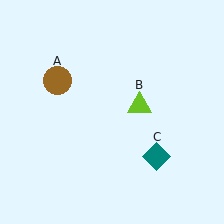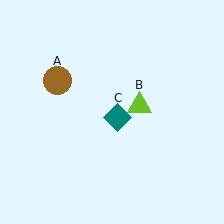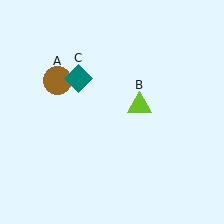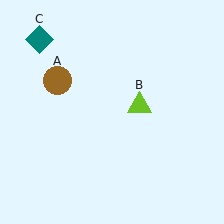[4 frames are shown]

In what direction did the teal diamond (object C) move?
The teal diamond (object C) moved up and to the left.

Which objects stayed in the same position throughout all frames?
Brown circle (object A) and lime triangle (object B) remained stationary.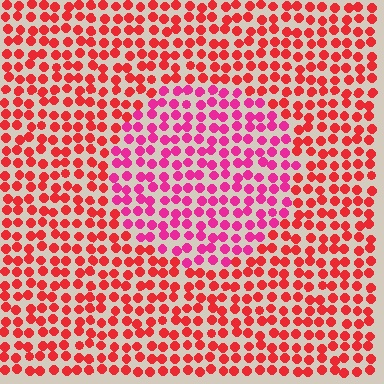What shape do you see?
I see a circle.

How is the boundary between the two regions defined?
The boundary is defined purely by a slight shift in hue (about 33 degrees). Spacing, size, and orientation are identical on both sides.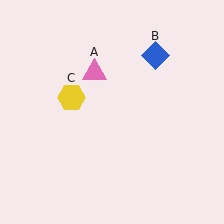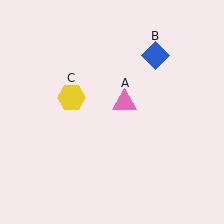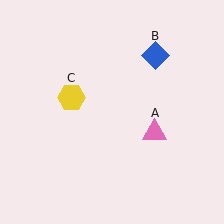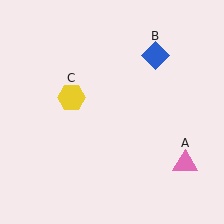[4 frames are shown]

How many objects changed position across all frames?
1 object changed position: pink triangle (object A).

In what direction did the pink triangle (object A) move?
The pink triangle (object A) moved down and to the right.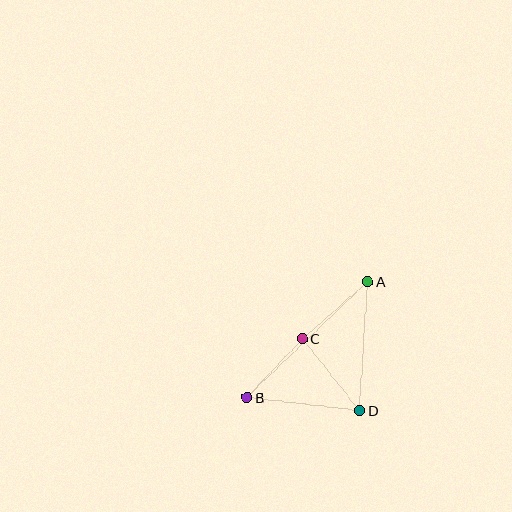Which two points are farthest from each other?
Points A and B are farthest from each other.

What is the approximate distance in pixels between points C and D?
The distance between C and D is approximately 92 pixels.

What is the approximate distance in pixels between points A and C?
The distance between A and C is approximately 87 pixels.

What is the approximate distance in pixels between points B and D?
The distance between B and D is approximately 113 pixels.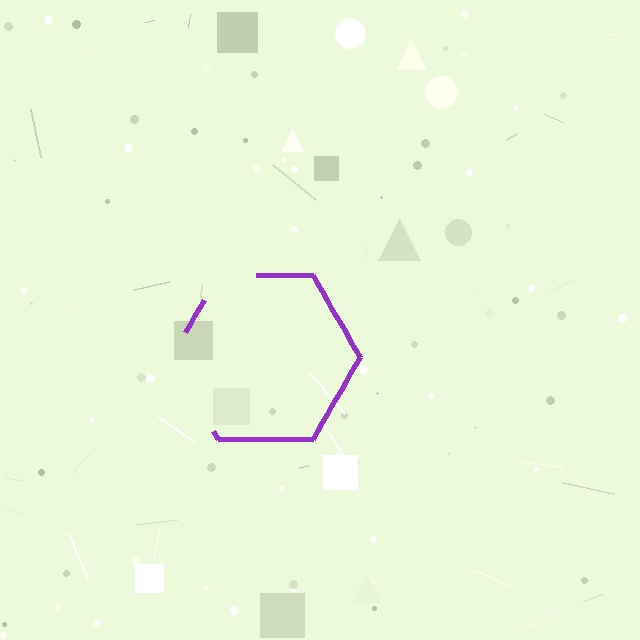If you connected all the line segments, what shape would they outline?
They would outline a hexagon.